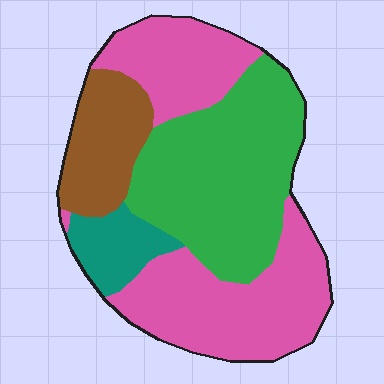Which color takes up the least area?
Teal, at roughly 10%.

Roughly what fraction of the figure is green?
Green covers about 35% of the figure.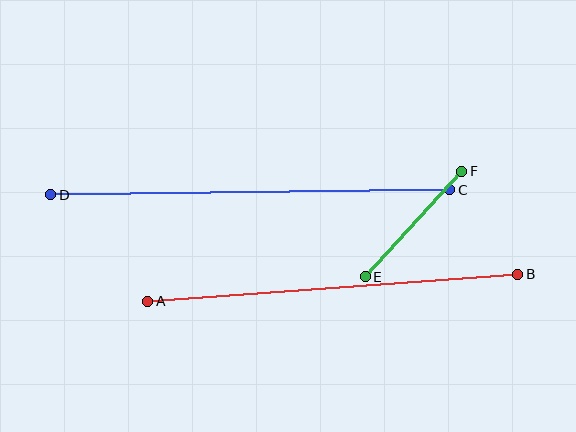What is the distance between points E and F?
The distance is approximately 143 pixels.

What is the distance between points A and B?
The distance is approximately 371 pixels.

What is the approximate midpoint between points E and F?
The midpoint is at approximately (414, 224) pixels.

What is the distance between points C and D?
The distance is approximately 399 pixels.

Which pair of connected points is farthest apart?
Points C and D are farthest apart.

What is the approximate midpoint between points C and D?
The midpoint is at approximately (250, 192) pixels.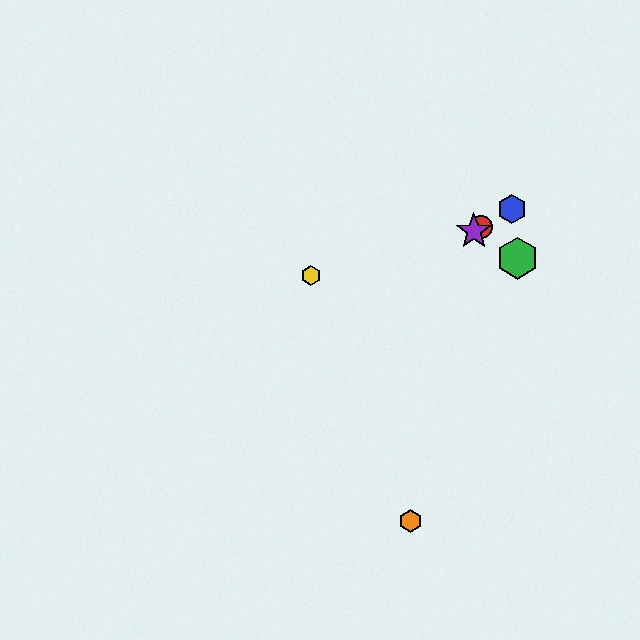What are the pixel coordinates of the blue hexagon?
The blue hexagon is at (512, 209).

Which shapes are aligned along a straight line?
The red circle, the blue hexagon, the purple star are aligned along a straight line.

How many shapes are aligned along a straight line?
3 shapes (the red circle, the blue hexagon, the purple star) are aligned along a straight line.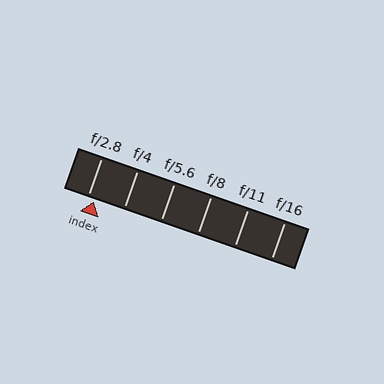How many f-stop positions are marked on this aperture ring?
There are 6 f-stop positions marked.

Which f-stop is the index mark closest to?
The index mark is closest to f/2.8.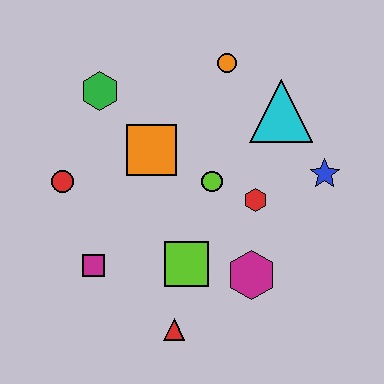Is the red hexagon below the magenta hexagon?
No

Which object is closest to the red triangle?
The lime square is closest to the red triangle.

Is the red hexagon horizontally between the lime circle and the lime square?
No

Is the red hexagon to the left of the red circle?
No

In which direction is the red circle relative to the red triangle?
The red circle is above the red triangle.